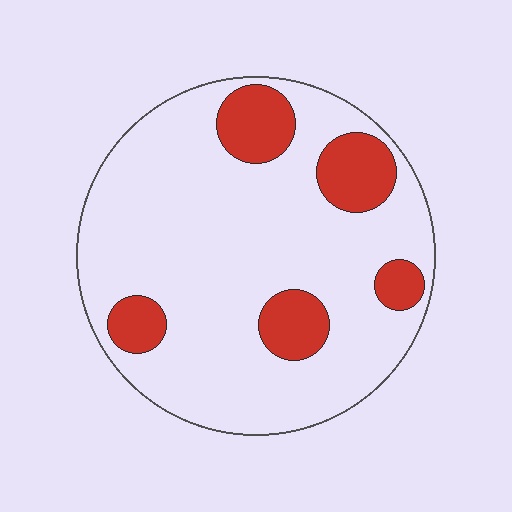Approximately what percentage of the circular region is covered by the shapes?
Approximately 20%.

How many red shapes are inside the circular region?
5.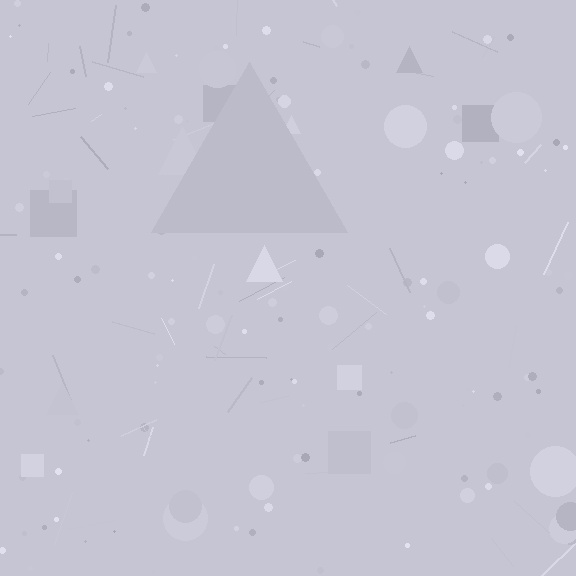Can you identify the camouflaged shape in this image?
The camouflaged shape is a triangle.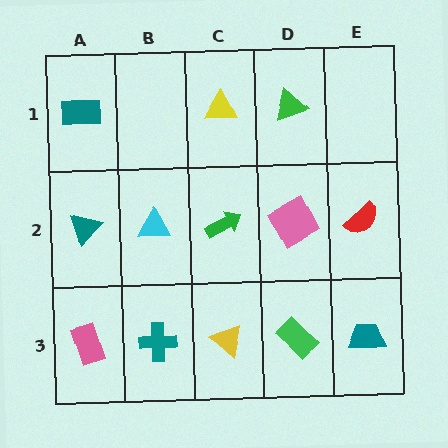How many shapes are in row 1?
3 shapes.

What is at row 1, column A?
A teal rectangle.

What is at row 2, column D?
A pink square.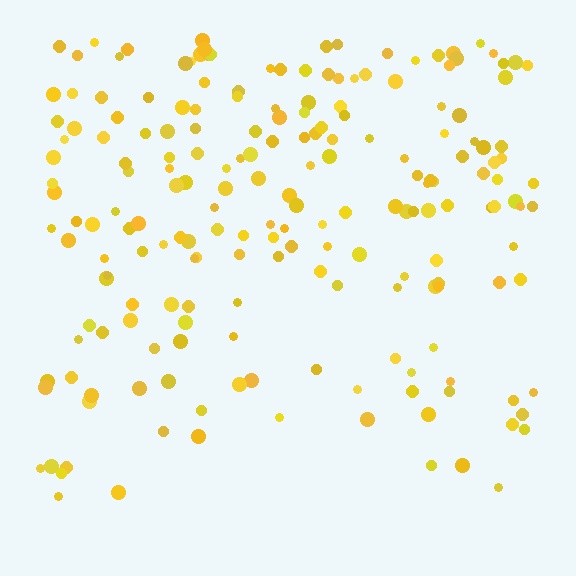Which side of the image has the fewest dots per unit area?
The bottom.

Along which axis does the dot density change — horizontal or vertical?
Vertical.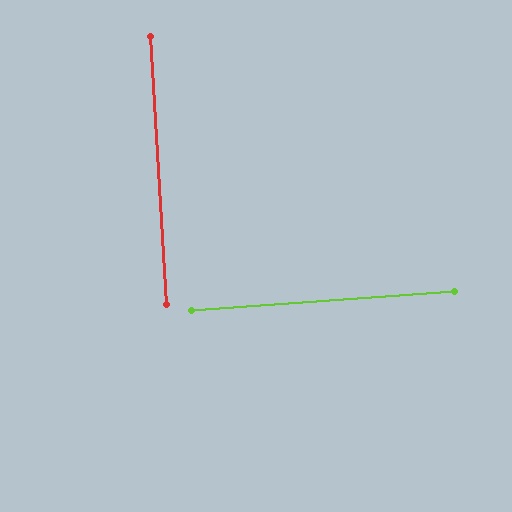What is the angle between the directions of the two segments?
Approximately 89 degrees.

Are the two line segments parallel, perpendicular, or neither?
Perpendicular — they meet at approximately 89°.